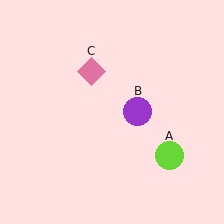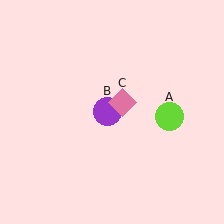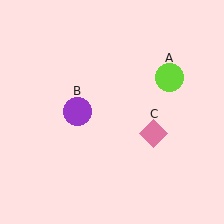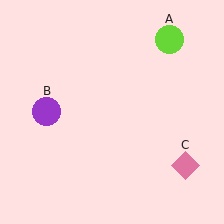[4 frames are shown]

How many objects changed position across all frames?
3 objects changed position: lime circle (object A), purple circle (object B), pink diamond (object C).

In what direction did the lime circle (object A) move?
The lime circle (object A) moved up.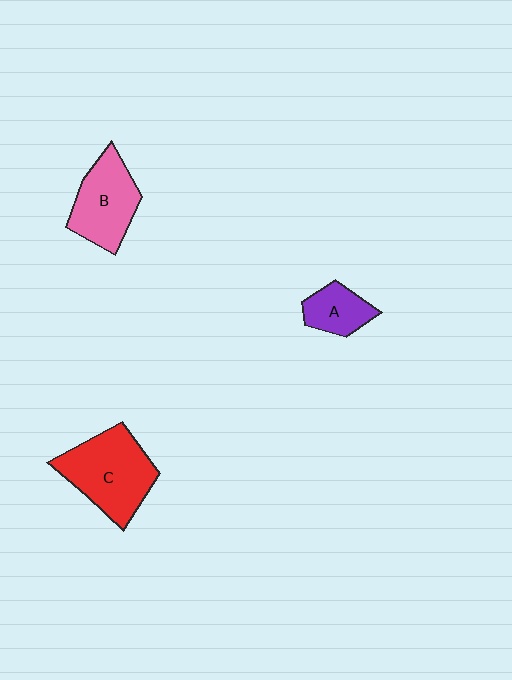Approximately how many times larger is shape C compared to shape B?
Approximately 1.3 times.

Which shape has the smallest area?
Shape A (purple).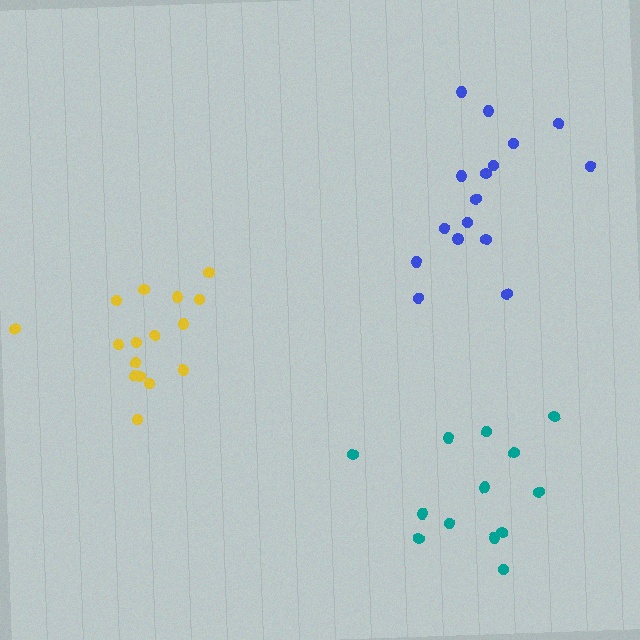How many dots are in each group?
Group 1: 16 dots, Group 2: 16 dots, Group 3: 13 dots (45 total).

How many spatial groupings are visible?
There are 3 spatial groupings.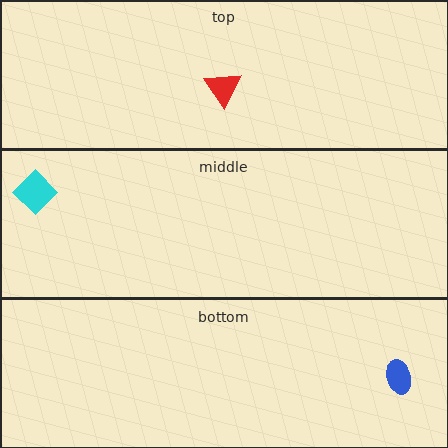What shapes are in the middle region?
The cyan diamond.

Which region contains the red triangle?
The top region.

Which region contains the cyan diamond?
The middle region.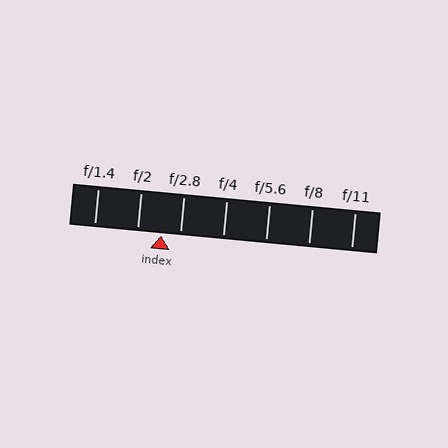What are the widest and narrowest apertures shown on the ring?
The widest aperture shown is f/1.4 and the narrowest is f/11.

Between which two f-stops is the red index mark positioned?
The index mark is between f/2 and f/2.8.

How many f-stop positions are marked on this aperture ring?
There are 7 f-stop positions marked.